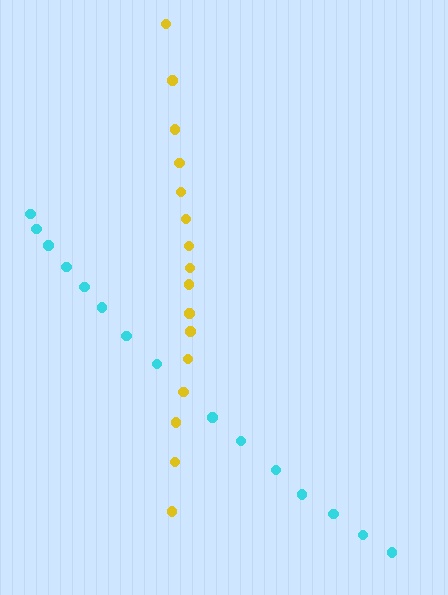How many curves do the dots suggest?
There are 2 distinct paths.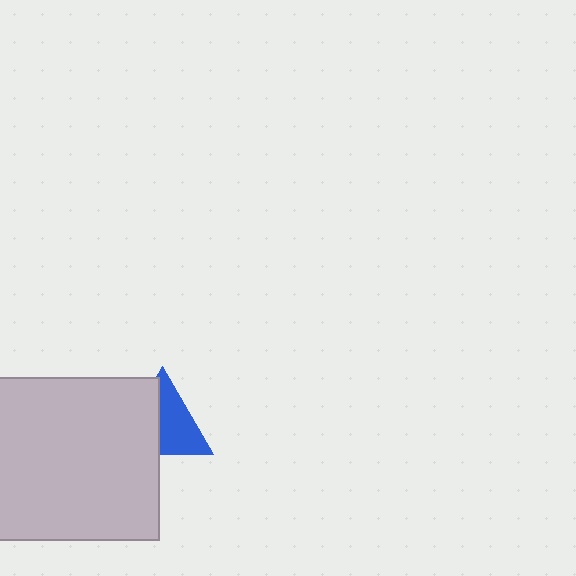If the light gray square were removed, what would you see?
You would see the complete blue triangle.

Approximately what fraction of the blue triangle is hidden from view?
Roughly 44% of the blue triangle is hidden behind the light gray square.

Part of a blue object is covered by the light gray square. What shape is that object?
It is a triangle.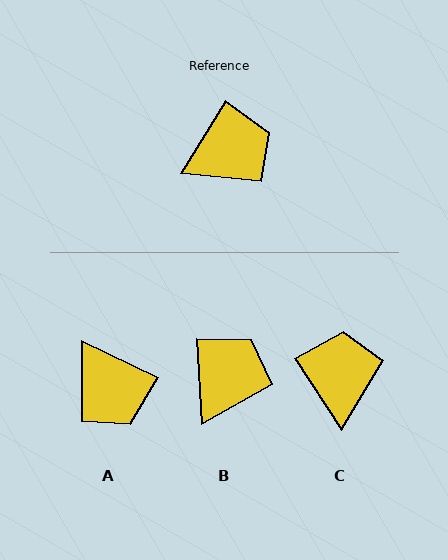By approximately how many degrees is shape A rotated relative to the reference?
Approximately 84 degrees clockwise.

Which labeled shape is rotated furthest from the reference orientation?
A, about 84 degrees away.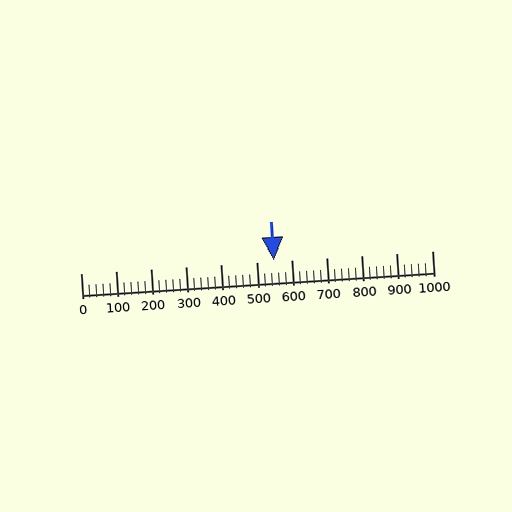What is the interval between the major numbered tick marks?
The major tick marks are spaced 100 units apart.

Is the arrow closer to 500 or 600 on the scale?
The arrow is closer to 600.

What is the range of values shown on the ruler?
The ruler shows values from 0 to 1000.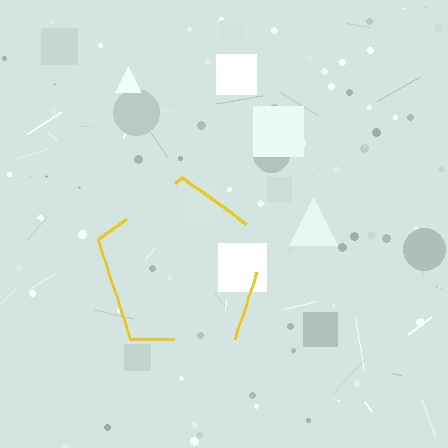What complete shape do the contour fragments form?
The contour fragments form a pentagon.